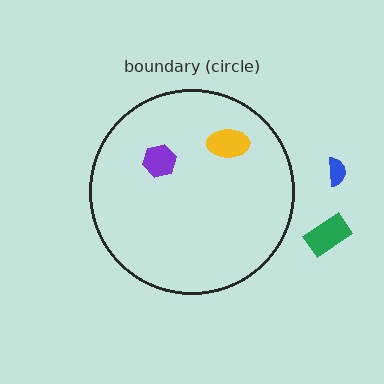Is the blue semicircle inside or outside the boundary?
Outside.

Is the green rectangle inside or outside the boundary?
Outside.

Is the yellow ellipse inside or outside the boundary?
Inside.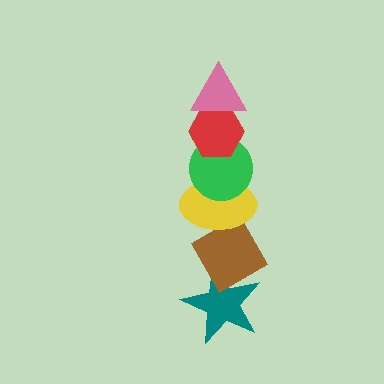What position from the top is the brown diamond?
The brown diamond is 5th from the top.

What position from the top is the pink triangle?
The pink triangle is 1st from the top.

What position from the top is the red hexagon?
The red hexagon is 2nd from the top.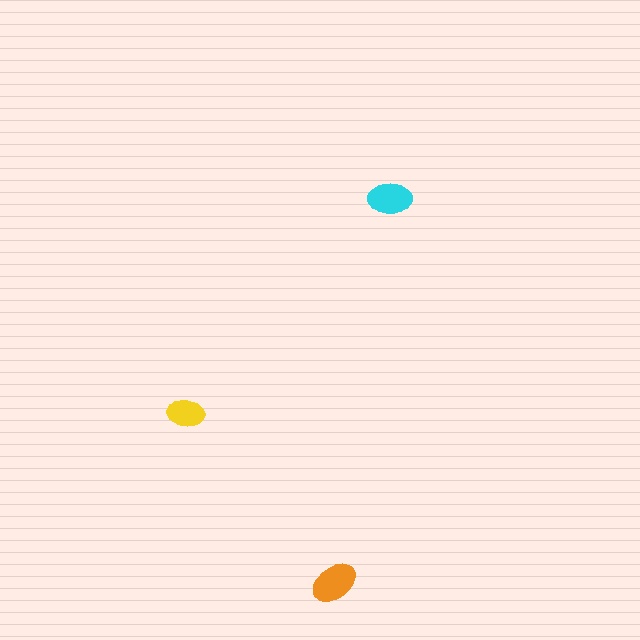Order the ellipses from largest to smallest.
the orange one, the cyan one, the yellow one.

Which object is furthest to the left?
The yellow ellipse is leftmost.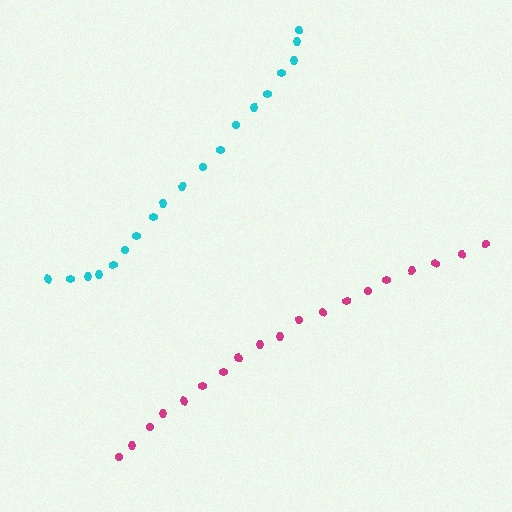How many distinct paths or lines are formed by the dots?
There are 2 distinct paths.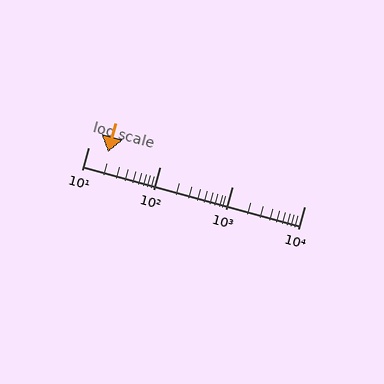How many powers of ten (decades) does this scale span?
The scale spans 3 decades, from 10 to 10000.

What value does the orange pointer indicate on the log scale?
The pointer indicates approximately 19.